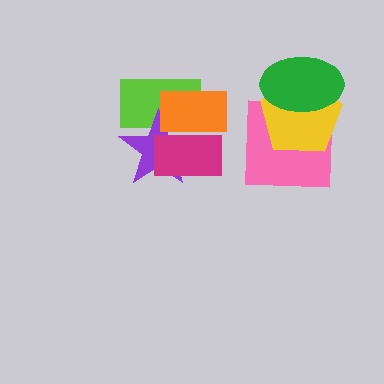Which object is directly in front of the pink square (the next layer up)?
The yellow pentagon is directly in front of the pink square.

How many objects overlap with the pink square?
2 objects overlap with the pink square.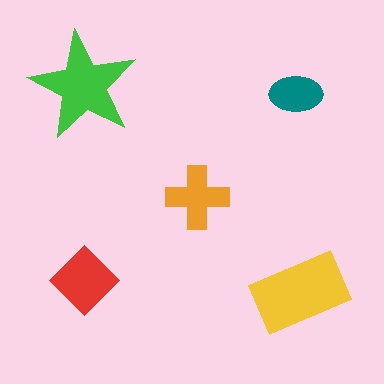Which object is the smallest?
The teal ellipse.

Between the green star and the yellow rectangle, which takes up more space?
The yellow rectangle.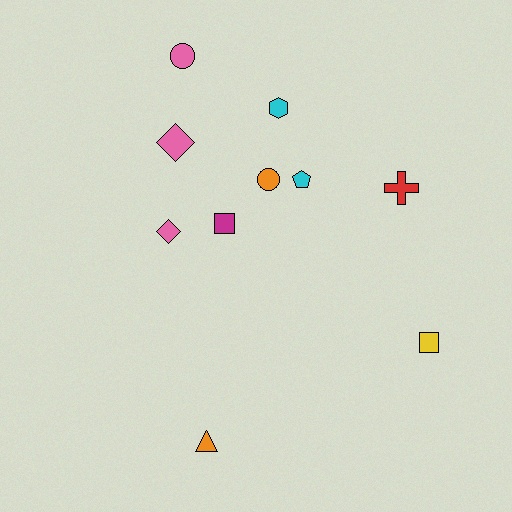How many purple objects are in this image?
There are no purple objects.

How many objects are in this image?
There are 10 objects.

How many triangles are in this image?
There is 1 triangle.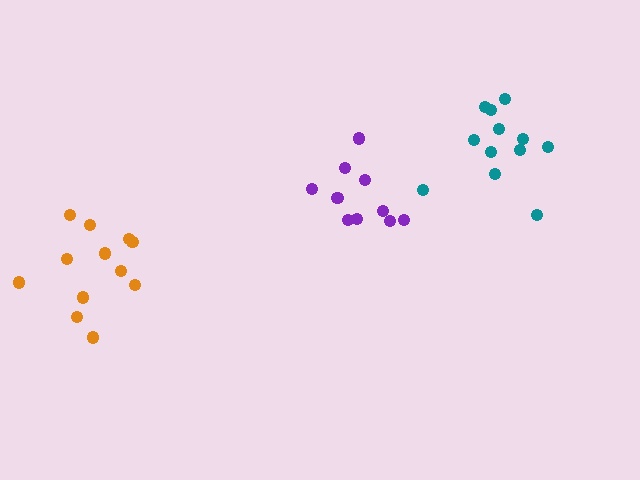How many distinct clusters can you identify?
There are 3 distinct clusters.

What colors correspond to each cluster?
The clusters are colored: teal, orange, purple.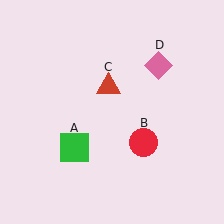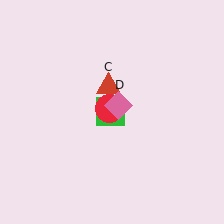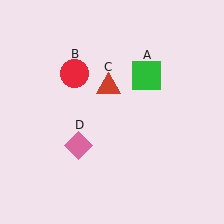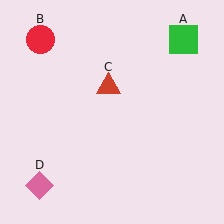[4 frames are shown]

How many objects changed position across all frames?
3 objects changed position: green square (object A), red circle (object B), pink diamond (object D).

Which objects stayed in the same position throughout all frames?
Red triangle (object C) remained stationary.